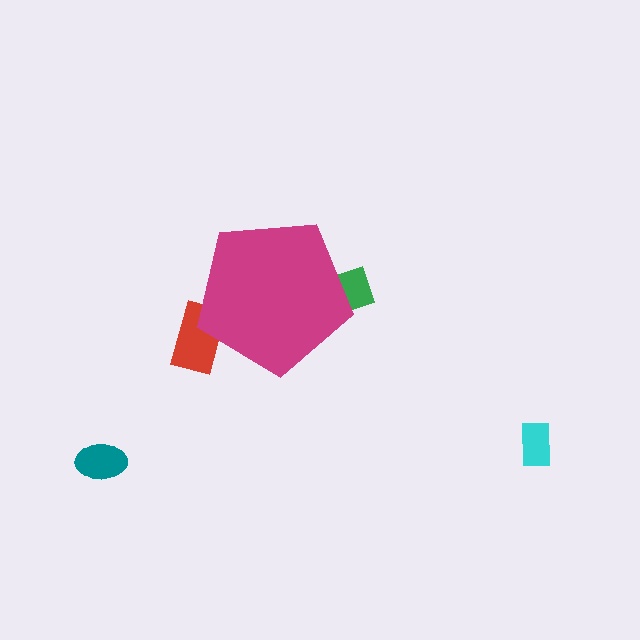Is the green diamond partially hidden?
Yes, the green diamond is partially hidden behind the magenta pentagon.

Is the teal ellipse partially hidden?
No, the teal ellipse is fully visible.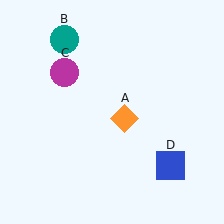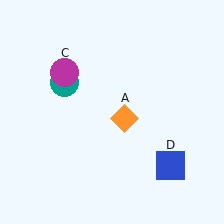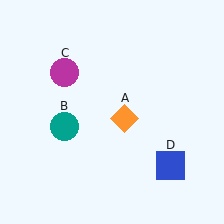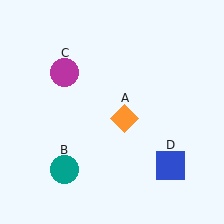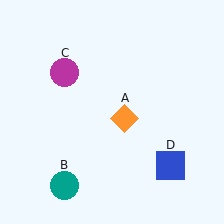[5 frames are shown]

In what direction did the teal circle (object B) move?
The teal circle (object B) moved down.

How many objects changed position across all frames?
1 object changed position: teal circle (object B).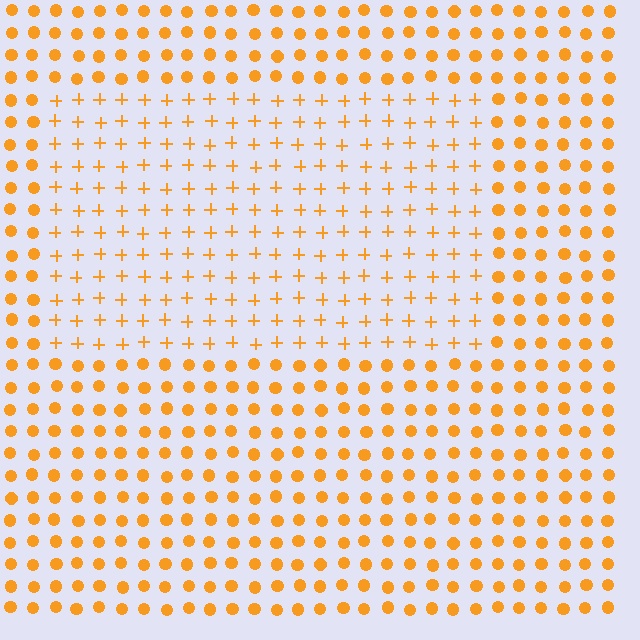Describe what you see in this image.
The image is filled with small orange elements arranged in a uniform grid. A rectangle-shaped region contains plus signs, while the surrounding area contains circles. The boundary is defined purely by the change in element shape.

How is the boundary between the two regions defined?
The boundary is defined by a change in element shape: plus signs inside vs. circles outside. All elements share the same color and spacing.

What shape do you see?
I see a rectangle.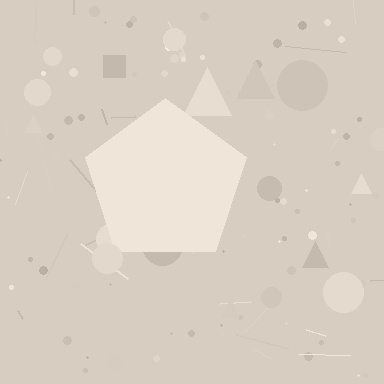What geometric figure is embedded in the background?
A pentagon is embedded in the background.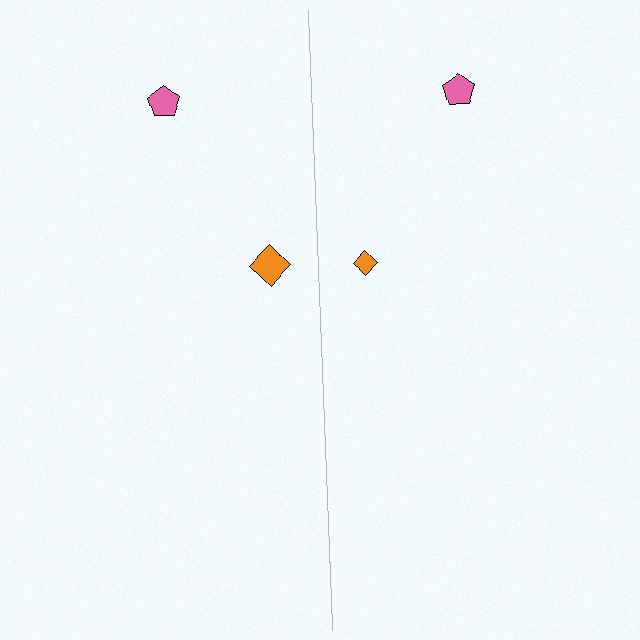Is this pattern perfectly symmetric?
No, the pattern is not perfectly symmetric. The orange diamond on the right side has a different size than its mirror counterpart.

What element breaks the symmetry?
The orange diamond on the right side has a different size than its mirror counterpart.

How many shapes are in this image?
There are 4 shapes in this image.